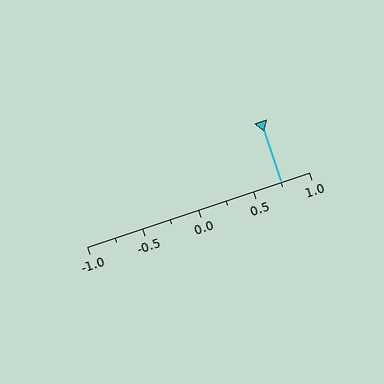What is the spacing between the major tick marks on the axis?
The major ticks are spaced 0.5 apart.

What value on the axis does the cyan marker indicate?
The marker indicates approximately 0.75.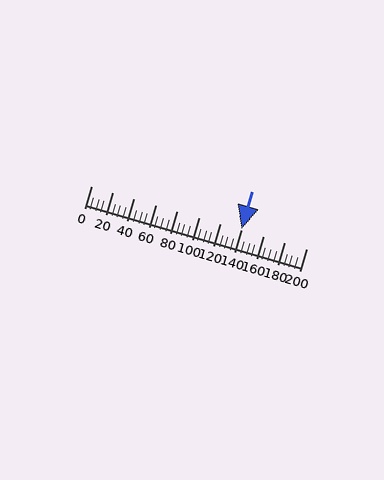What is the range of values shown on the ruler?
The ruler shows values from 0 to 200.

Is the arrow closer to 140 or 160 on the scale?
The arrow is closer to 140.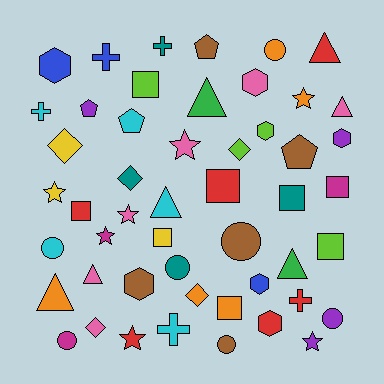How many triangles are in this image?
There are 7 triangles.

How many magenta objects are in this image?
There are 3 magenta objects.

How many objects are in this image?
There are 50 objects.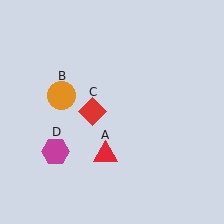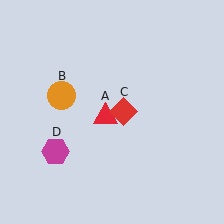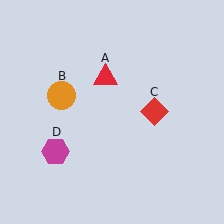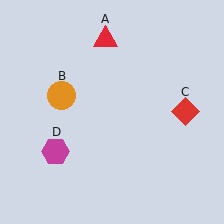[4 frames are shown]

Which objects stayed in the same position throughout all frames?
Orange circle (object B) and magenta hexagon (object D) remained stationary.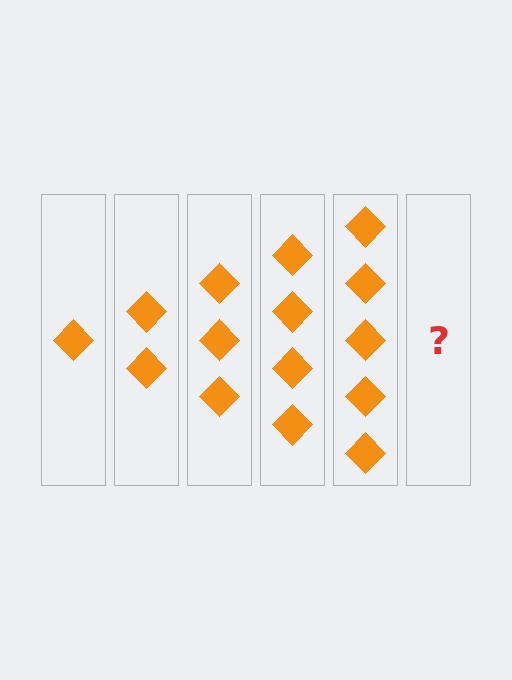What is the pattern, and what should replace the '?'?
The pattern is that each step adds one more diamond. The '?' should be 6 diamonds.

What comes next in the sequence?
The next element should be 6 diamonds.